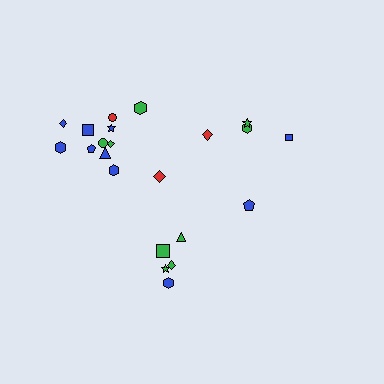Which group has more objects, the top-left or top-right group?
The top-left group.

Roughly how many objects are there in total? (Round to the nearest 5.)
Roughly 20 objects in total.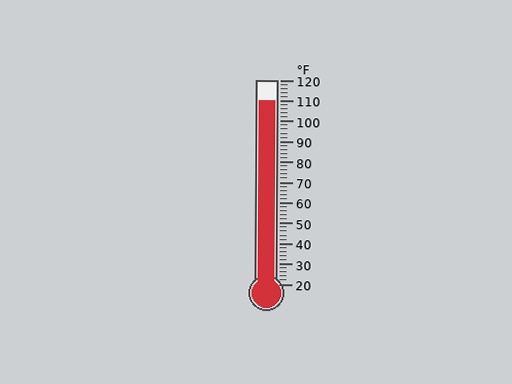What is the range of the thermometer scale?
The thermometer scale ranges from 20°F to 120°F.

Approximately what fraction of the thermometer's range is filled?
The thermometer is filled to approximately 90% of its range.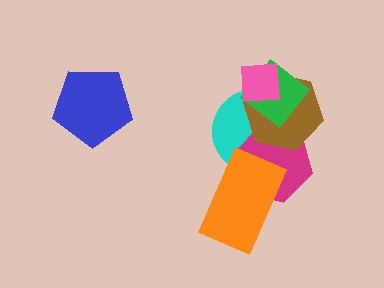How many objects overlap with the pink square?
3 objects overlap with the pink square.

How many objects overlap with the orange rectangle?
2 objects overlap with the orange rectangle.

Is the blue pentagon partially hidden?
No, no other shape covers it.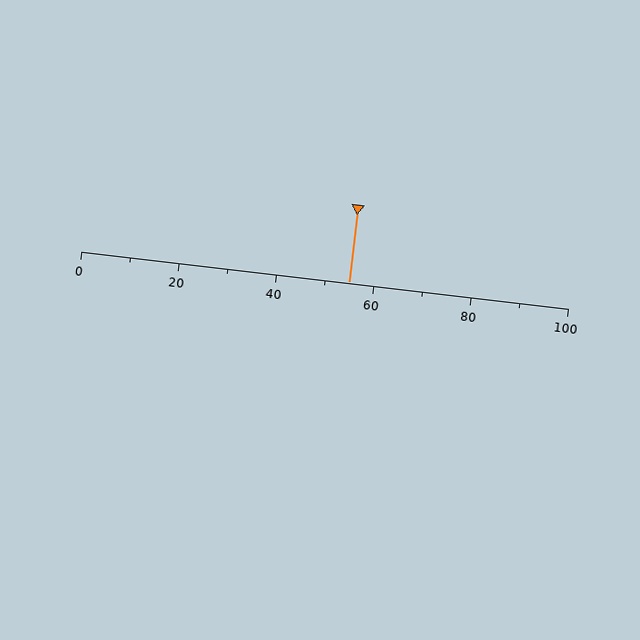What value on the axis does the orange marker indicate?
The marker indicates approximately 55.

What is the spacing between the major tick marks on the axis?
The major ticks are spaced 20 apart.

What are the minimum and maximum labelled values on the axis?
The axis runs from 0 to 100.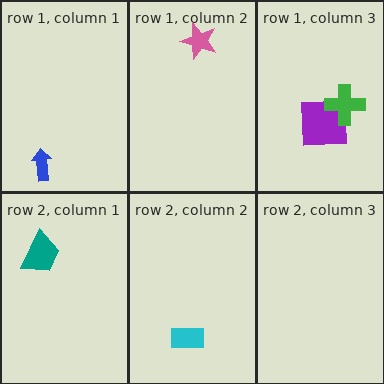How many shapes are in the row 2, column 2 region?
1.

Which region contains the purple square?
The row 1, column 3 region.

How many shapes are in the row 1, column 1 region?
1.